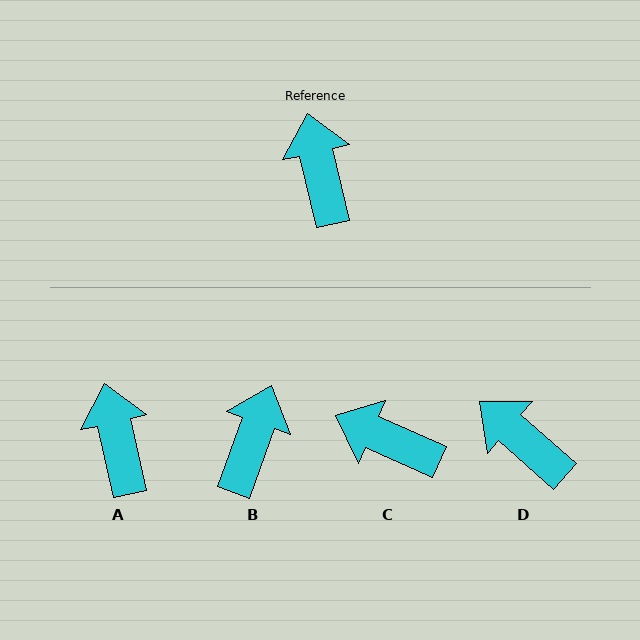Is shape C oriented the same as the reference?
No, it is off by about 53 degrees.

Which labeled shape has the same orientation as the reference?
A.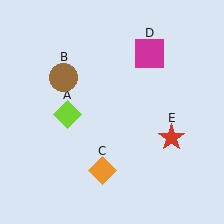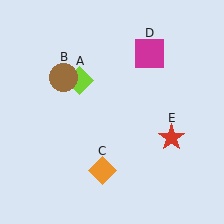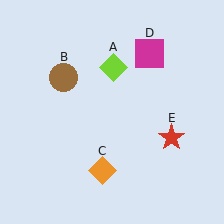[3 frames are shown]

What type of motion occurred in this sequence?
The lime diamond (object A) rotated clockwise around the center of the scene.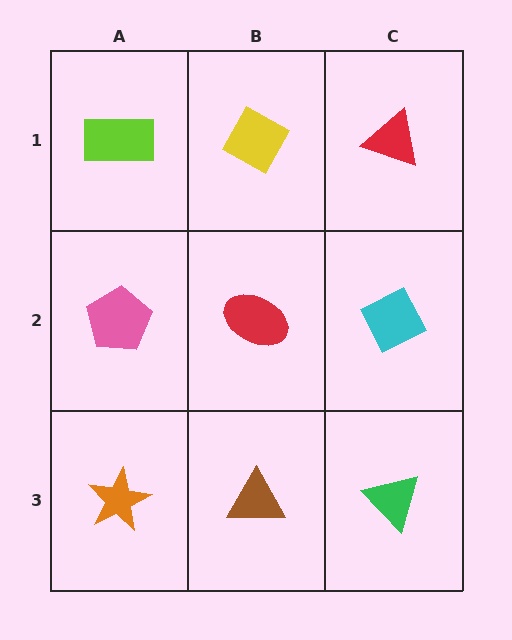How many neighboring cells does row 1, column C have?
2.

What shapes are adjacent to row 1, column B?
A red ellipse (row 2, column B), a lime rectangle (row 1, column A), a red triangle (row 1, column C).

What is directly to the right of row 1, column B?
A red triangle.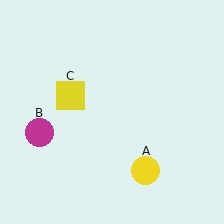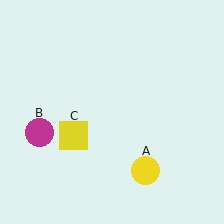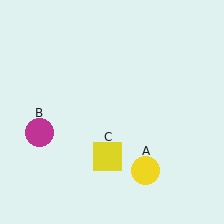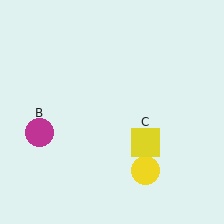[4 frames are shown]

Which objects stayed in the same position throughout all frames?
Yellow circle (object A) and magenta circle (object B) remained stationary.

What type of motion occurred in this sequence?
The yellow square (object C) rotated counterclockwise around the center of the scene.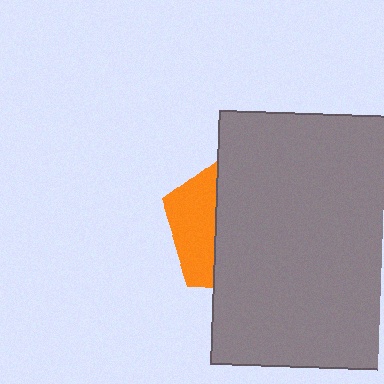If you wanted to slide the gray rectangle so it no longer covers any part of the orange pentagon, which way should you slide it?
Slide it right — that is the most direct way to separate the two shapes.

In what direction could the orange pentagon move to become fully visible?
The orange pentagon could move left. That would shift it out from behind the gray rectangle entirely.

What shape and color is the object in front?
The object in front is a gray rectangle.